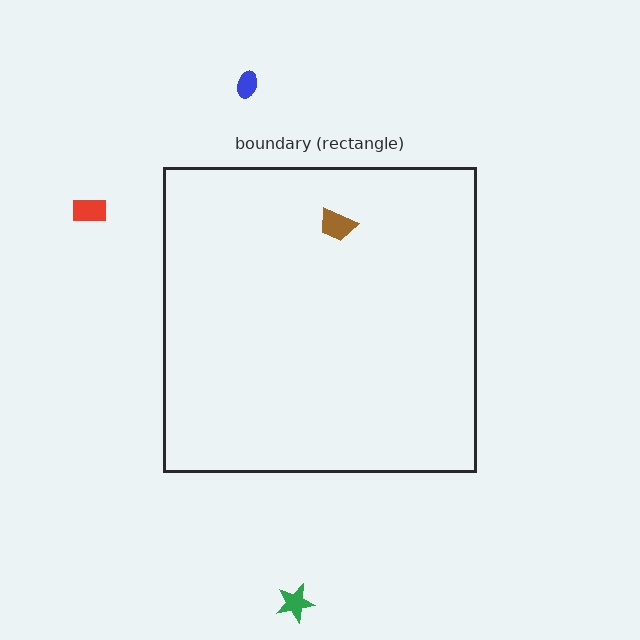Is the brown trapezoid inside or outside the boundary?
Inside.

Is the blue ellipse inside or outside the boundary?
Outside.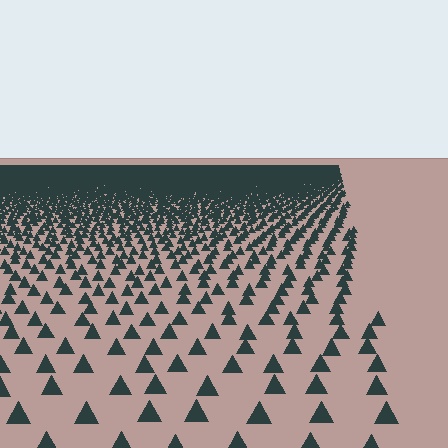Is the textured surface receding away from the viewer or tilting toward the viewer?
The surface is receding away from the viewer. Texture elements get smaller and denser toward the top.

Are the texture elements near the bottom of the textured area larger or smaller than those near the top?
Larger. Near the bottom, elements are closer to the viewer and appear at a bigger on-screen size.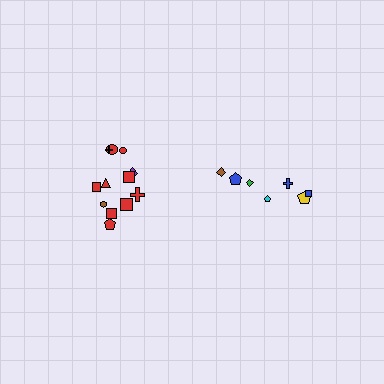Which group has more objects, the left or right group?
The left group.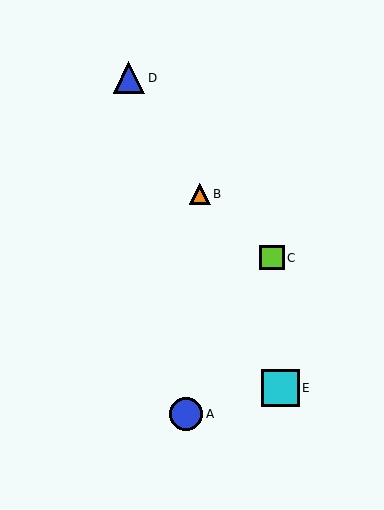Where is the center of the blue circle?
The center of the blue circle is at (186, 414).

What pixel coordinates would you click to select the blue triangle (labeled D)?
Click at (129, 78) to select the blue triangle D.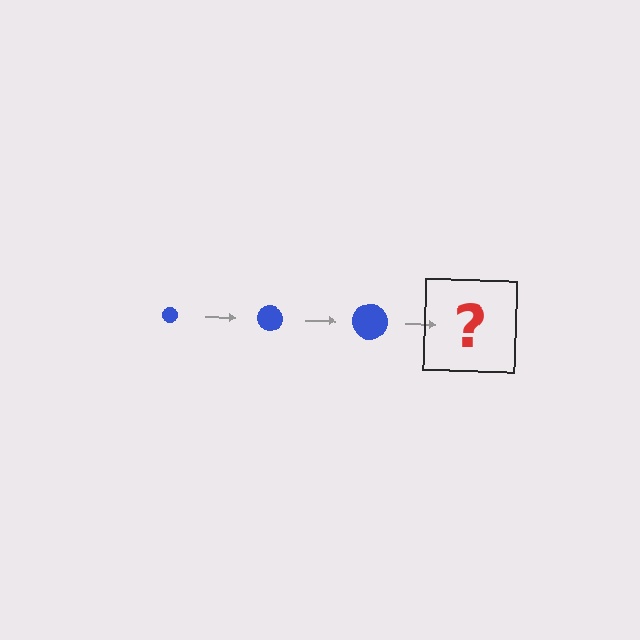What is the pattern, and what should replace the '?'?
The pattern is that the circle gets progressively larger each step. The '?' should be a blue circle, larger than the previous one.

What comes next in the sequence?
The next element should be a blue circle, larger than the previous one.